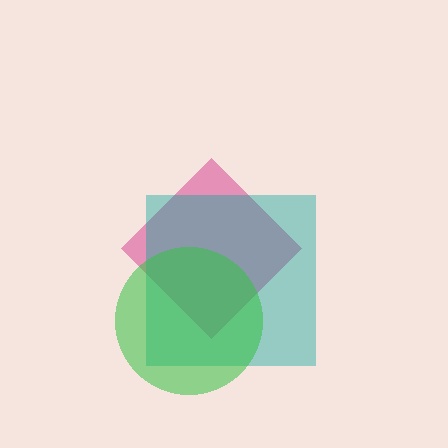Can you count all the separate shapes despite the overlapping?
Yes, there are 3 separate shapes.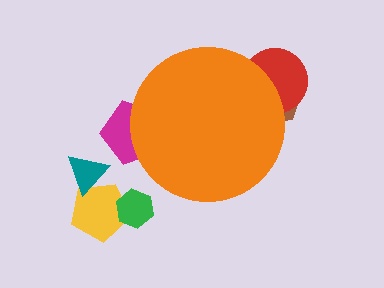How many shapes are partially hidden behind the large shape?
3 shapes are partially hidden.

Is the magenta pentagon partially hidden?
Yes, the magenta pentagon is partially hidden behind the orange circle.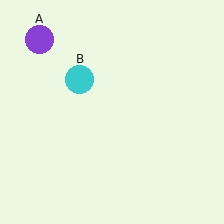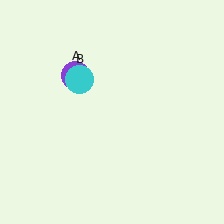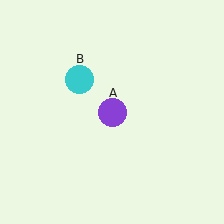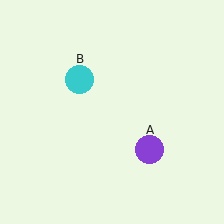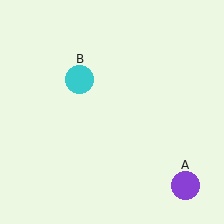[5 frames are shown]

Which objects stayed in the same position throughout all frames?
Cyan circle (object B) remained stationary.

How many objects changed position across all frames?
1 object changed position: purple circle (object A).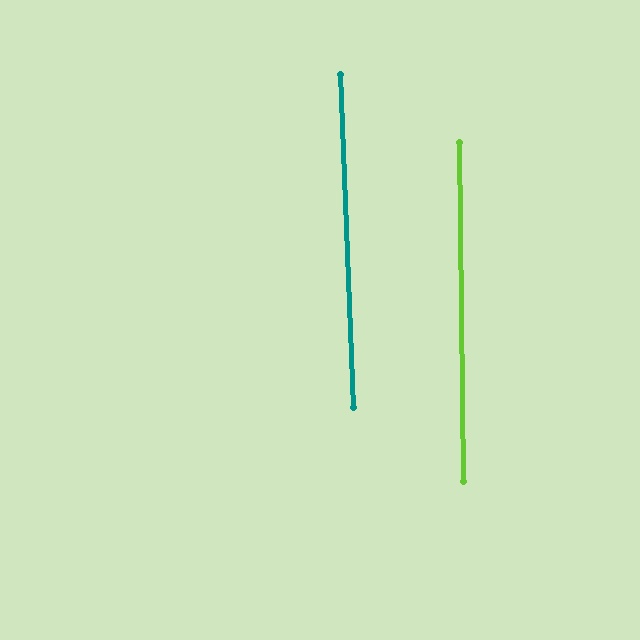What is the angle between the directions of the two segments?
Approximately 2 degrees.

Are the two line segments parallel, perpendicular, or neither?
Parallel — their directions differ by only 1.5°.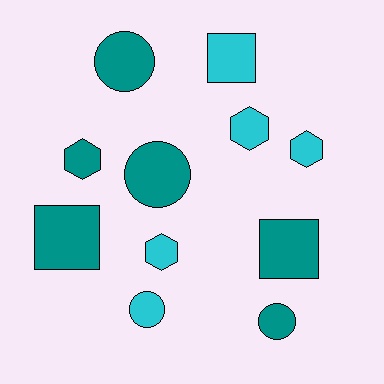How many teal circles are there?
There are 3 teal circles.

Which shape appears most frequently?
Circle, with 4 objects.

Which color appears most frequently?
Teal, with 6 objects.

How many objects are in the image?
There are 11 objects.